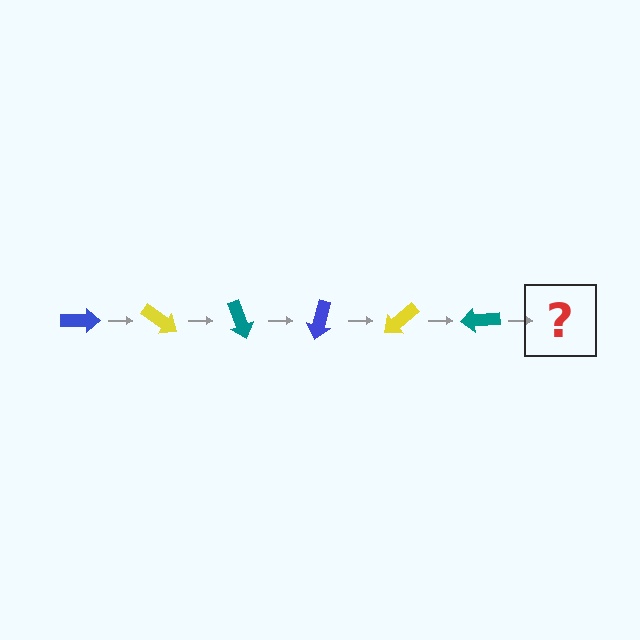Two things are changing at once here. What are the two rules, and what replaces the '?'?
The two rules are that it rotates 35 degrees each step and the color cycles through blue, yellow, and teal. The '?' should be a blue arrow, rotated 210 degrees from the start.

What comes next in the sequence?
The next element should be a blue arrow, rotated 210 degrees from the start.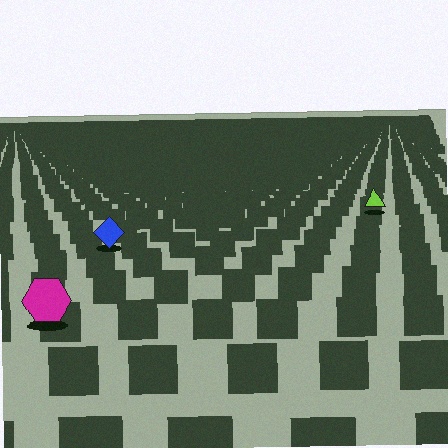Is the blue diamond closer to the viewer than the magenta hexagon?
No. The magenta hexagon is closer — you can tell from the texture gradient: the ground texture is coarser near it.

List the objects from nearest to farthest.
From nearest to farthest: the magenta hexagon, the blue diamond, the lime triangle.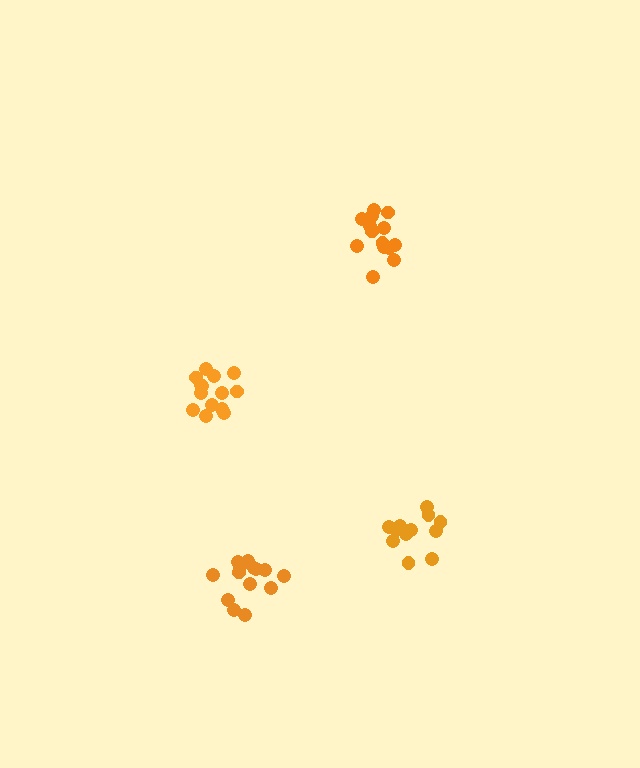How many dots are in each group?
Group 1: 12 dots, Group 2: 14 dots, Group 3: 15 dots, Group 4: 15 dots (56 total).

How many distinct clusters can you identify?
There are 4 distinct clusters.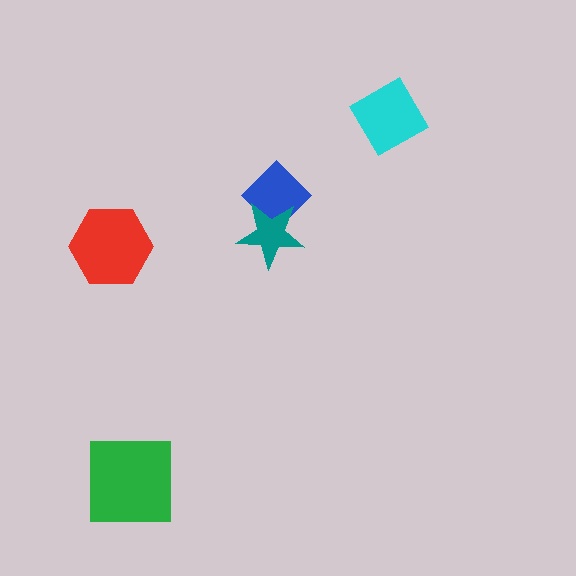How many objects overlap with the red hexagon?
0 objects overlap with the red hexagon.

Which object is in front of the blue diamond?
The teal star is in front of the blue diamond.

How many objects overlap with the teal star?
1 object overlaps with the teal star.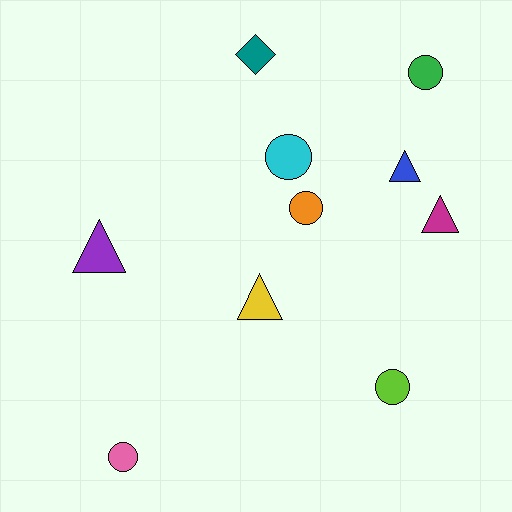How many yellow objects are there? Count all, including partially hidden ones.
There is 1 yellow object.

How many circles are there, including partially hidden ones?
There are 5 circles.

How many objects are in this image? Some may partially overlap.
There are 10 objects.